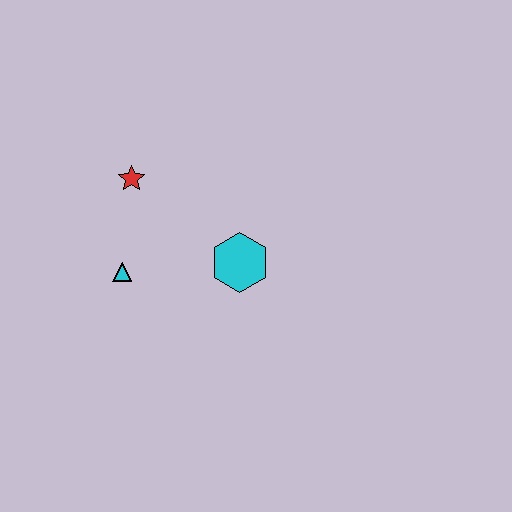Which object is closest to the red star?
The cyan triangle is closest to the red star.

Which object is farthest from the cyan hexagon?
The red star is farthest from the cyan hexagon.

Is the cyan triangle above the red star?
No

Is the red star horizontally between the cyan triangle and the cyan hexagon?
Yes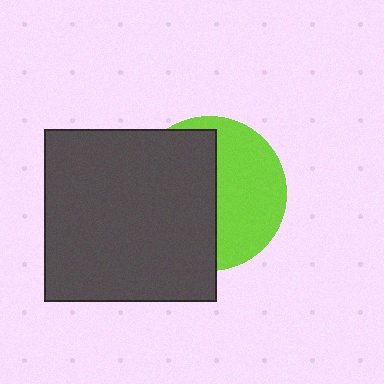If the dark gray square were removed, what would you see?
You would see the complete lime circle.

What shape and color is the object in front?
The object in front is a dark gray square.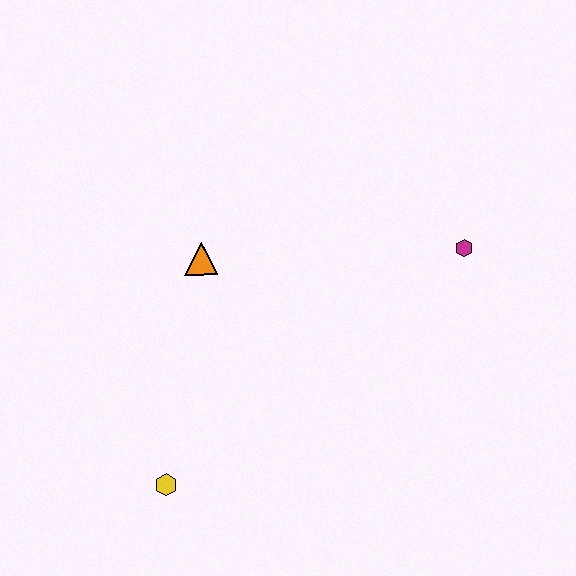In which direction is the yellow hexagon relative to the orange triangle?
The yellow hexagon is below the orange triangle.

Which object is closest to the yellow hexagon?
The orange triangle is closest to the yellow hexagon.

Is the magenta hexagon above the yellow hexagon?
Yes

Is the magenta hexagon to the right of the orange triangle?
Yes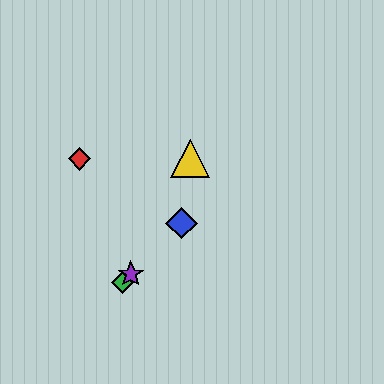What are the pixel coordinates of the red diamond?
The red diamond is at (80, 159).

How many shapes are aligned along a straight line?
3 shapes (the blue diamond, the green diamond, the purple star) are aligned along a straight line.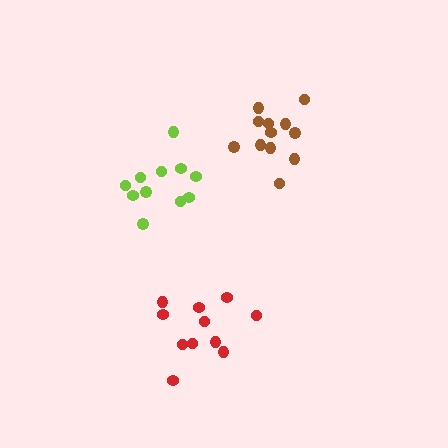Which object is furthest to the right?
The brown cluster is rightmost.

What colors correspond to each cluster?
The clusters are colored: lime, red, brown.